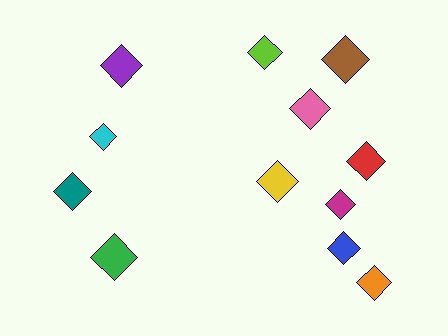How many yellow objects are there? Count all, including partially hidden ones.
There is 1 yellow object.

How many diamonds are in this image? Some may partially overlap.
There are 12 diamonds.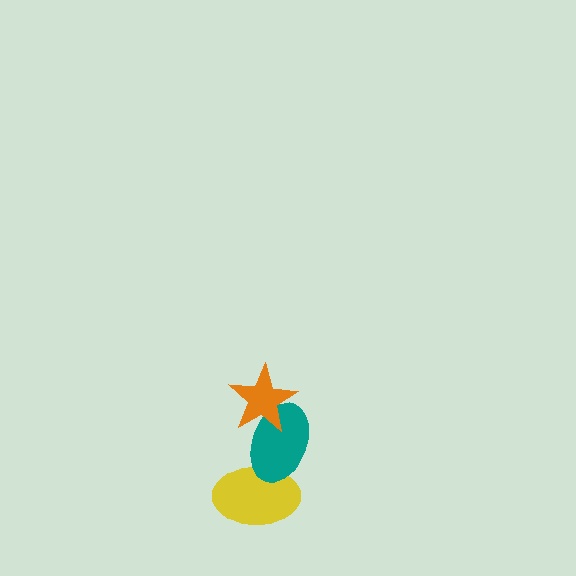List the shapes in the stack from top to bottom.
From top to bottom: the orange star, the teal ellipse, the yellow ellipse.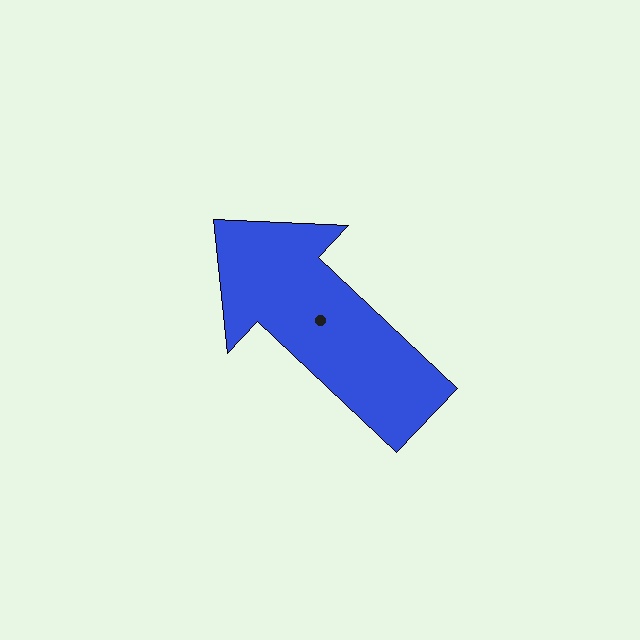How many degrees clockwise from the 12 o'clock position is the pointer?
Approximately 313 degrees.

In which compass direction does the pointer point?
Northwest.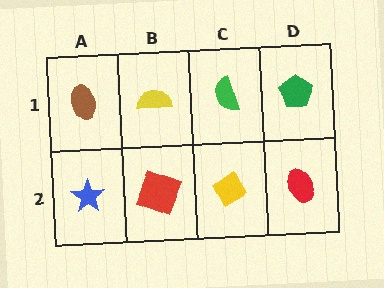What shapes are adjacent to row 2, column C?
A green semicircle (row 1, column C), a red square (row 2, column B), a red ellipse (row 2, column D).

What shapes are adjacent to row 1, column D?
A red ellipse (row 2, column D), a green semicircle (row 1, column C).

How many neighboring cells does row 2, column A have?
2.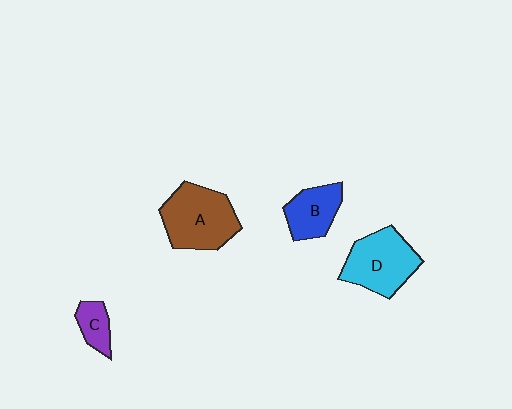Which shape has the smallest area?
Shape C (purple).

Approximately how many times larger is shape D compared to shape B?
Approximately 1.5 times.